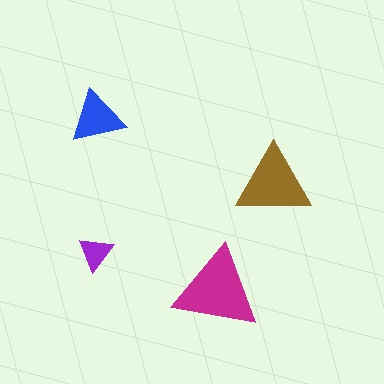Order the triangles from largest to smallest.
the magenta one, the brown one, the blue one, the purple one.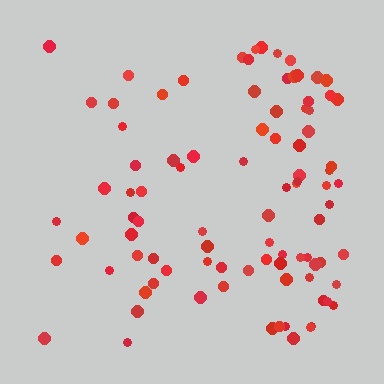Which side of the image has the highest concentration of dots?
The right.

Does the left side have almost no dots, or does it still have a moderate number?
Still a moderate number, just noticeably fewer than the right.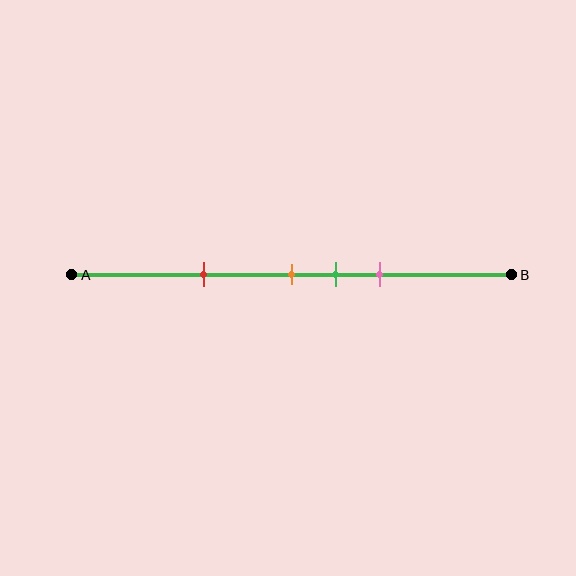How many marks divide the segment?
There are 4 marks dividing the segment.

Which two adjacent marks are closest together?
The orange and green marks are the closest adjacent pair.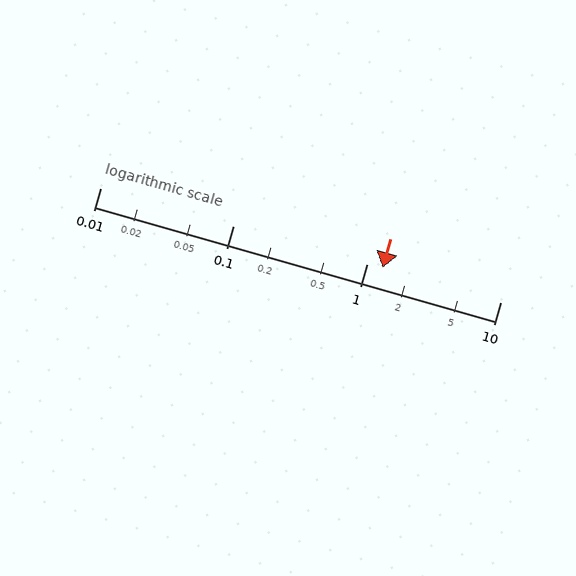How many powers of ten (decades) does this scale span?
The scale spans 3 decades, from 0.01 to 10.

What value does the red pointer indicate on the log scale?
The pointer indicates approximately 1.3.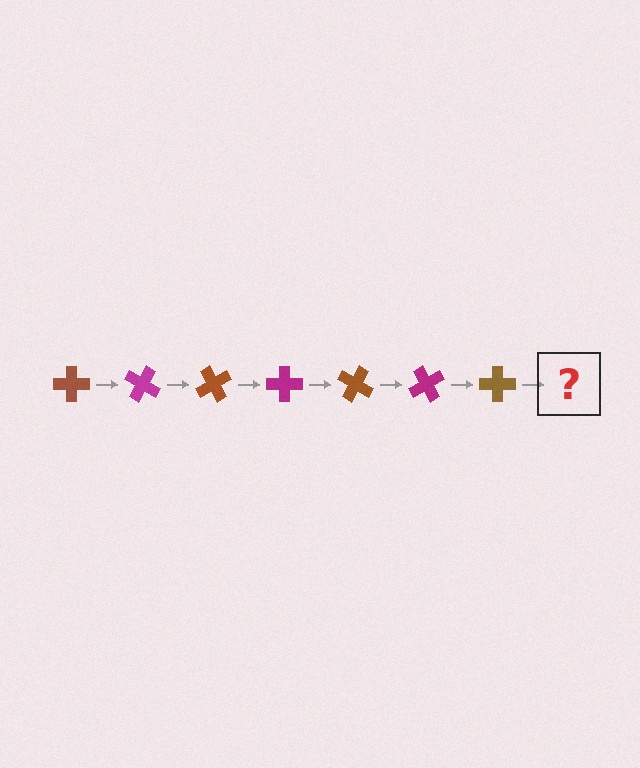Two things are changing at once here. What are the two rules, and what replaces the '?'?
The two rules are that it rotates 30 degrees each step and the color cycles through brown and magenta. The '?' should be a magenta cross, rotated 210 degrees from the start.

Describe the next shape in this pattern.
It should be a magenta cross, rotated 210 degrees from the start.